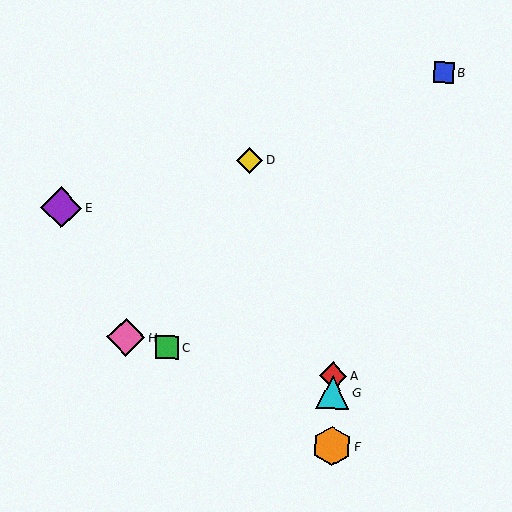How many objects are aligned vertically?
3 objects (A, F, G) are aligned vertically.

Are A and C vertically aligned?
No, A is at x≈333 and C is at x≈167.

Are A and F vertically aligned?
Yes, both are at x≈333.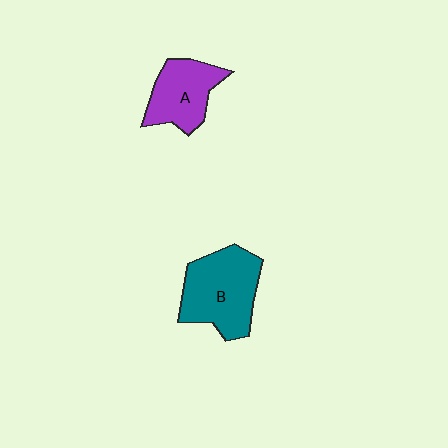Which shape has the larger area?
Shape B (teal).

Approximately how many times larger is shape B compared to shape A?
Approximately 1.4 times.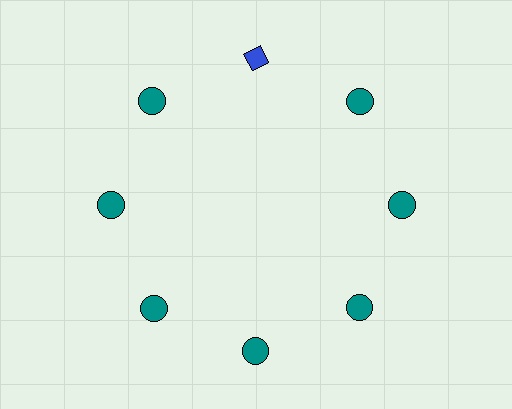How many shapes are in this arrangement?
There are 8 shapes arranged in a ring pattern.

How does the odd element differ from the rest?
It differs in both color (blue instead of teal) and shape (diamond instead of circle).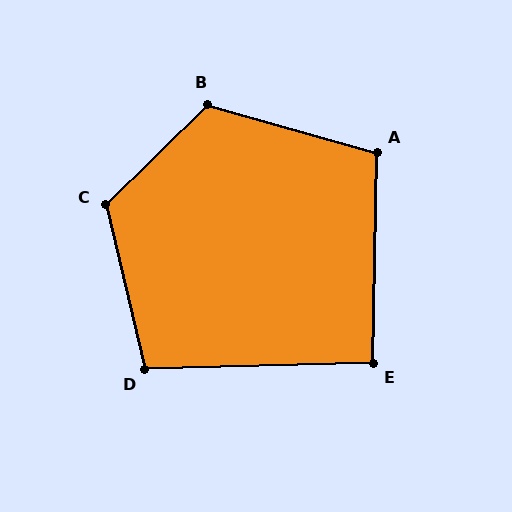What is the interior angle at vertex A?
Approximately 105 degrees (obtuse).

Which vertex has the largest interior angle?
C, at approximately 121 degrees.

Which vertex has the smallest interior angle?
E, at approximately 93 degrees.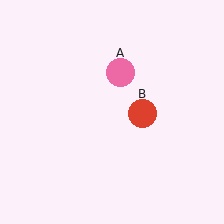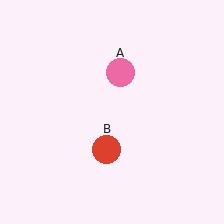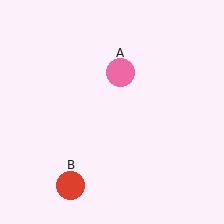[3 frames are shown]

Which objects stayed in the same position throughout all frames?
Pink circle (object A) remained stationary.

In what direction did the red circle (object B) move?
The red circle (object B) moved down and to the left.